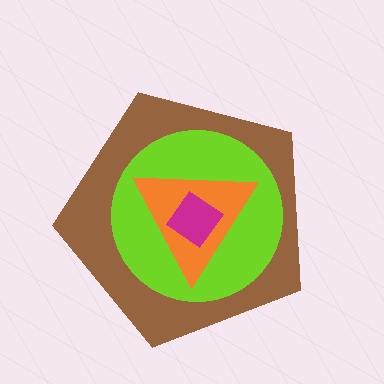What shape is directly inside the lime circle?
The orange triangle.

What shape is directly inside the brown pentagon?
The lime circle.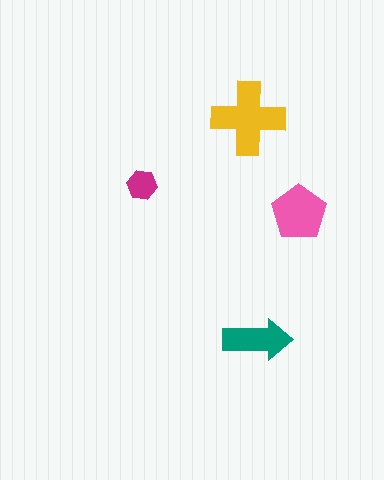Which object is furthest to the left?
The magenta hexagon is leftmost.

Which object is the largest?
The yellow cross.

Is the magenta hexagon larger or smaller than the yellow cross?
Smaller.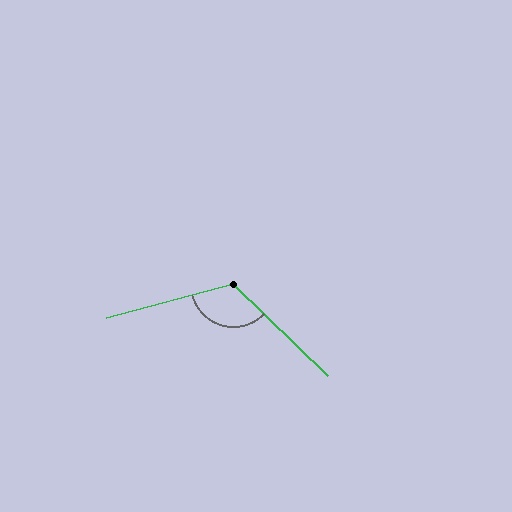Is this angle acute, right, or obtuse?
It is obtuse.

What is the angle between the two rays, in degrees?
Approximately 121 degrees.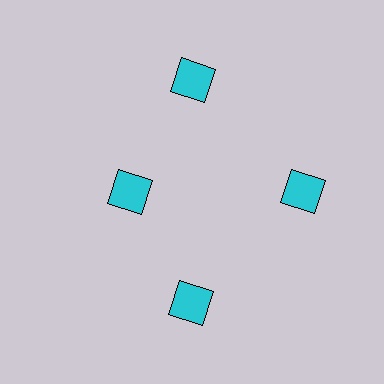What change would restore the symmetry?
The symmetry would be restored by moving it outward, back onto the ring so that all 4 squares sit at equal angles and equal distance from the center.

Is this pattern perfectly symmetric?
No. The 4 cyan squares are arranged in a ring, but one element near the 9 o'clock position is pulled inward toward the center, breaking the 4-fold rotational symmetry.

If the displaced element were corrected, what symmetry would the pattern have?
It would have 4-fold rotational symmetry — the pattern would map onto itself every 90 degrees.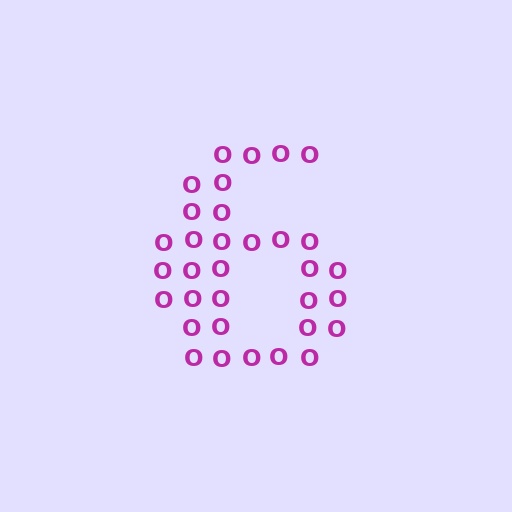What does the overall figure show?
The overall figure shows the digit 6.